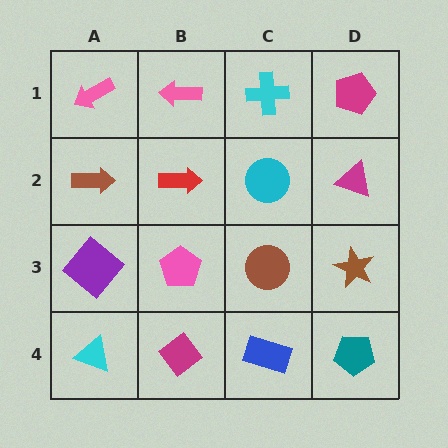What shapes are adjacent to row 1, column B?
A red arrow (row 2, column B), a pink arrow (row 1, column A), a cyan cross (row 1, column C).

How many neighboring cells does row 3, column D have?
3.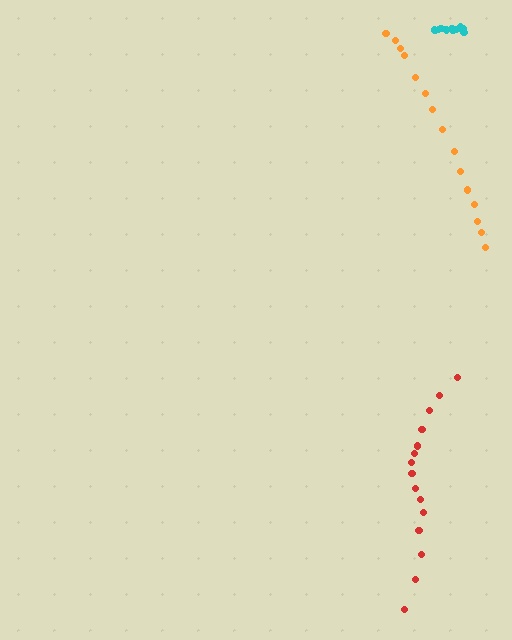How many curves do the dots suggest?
There are 3 distinct paths.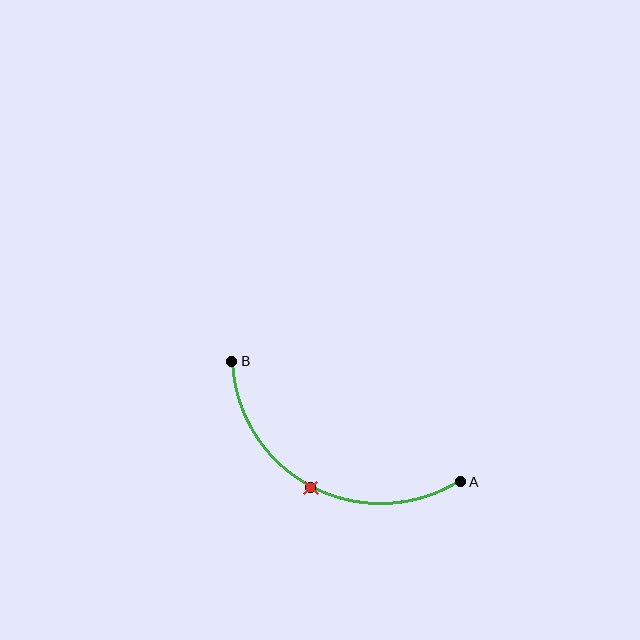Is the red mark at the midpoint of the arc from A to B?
Yes. The red mark lies on the arc at equal arc-length from both A and B — it is the arc midpoint.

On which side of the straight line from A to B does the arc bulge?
The arc bulges below the straight line connecting A and B.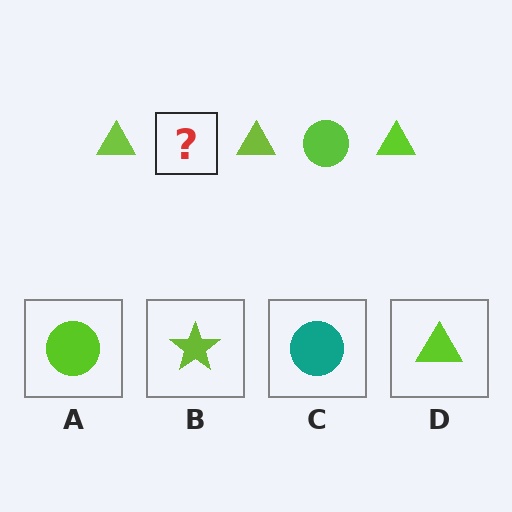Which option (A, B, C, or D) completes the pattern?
A.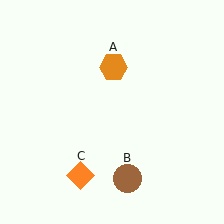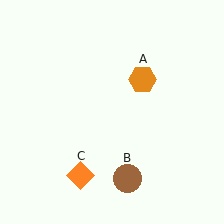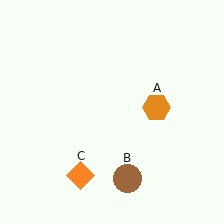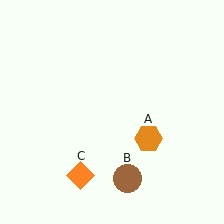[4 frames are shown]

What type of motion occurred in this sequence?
The orange hexagon (object A) rotated clockwise around the center of the scene.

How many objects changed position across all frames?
1 object changed position: orange hexagon (object A).